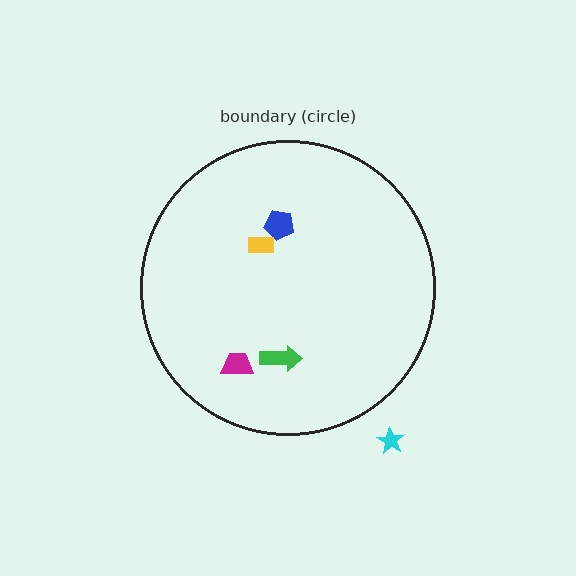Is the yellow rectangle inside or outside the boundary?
Inside.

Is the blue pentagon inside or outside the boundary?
Inside.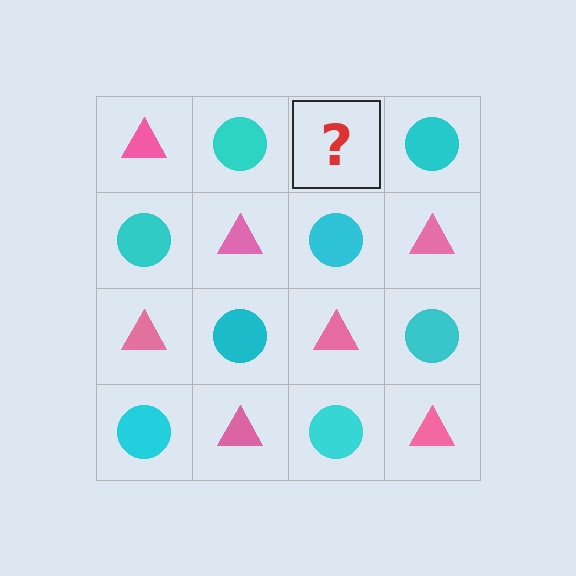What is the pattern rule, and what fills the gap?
The rule is that it alternates pink triangle and cyan circle in a checkerboard pattern. The gap should be filled with a pink triangle.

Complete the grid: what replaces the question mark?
The question mark should be replaced with a pink triangle.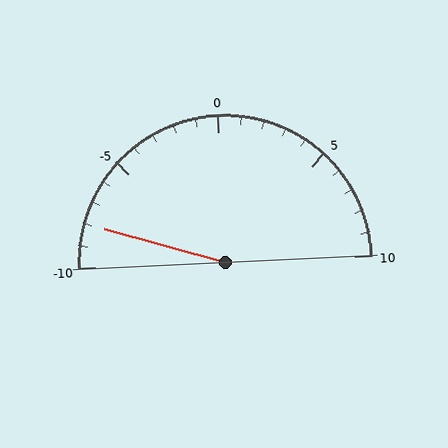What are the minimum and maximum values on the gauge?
The gauge ranges from -10 to 10.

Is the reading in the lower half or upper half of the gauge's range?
The reading is in the lower half of the range (-10 to 10).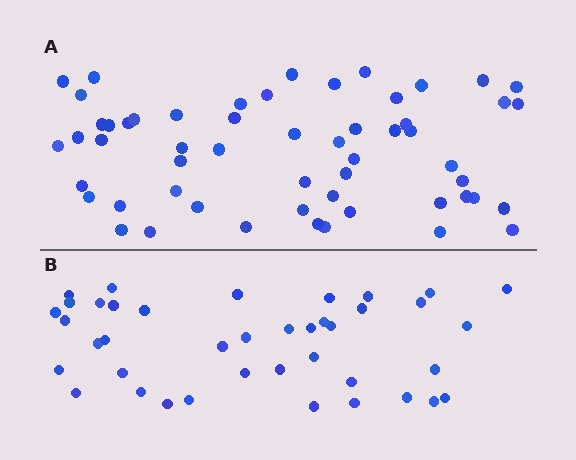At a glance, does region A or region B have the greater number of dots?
Region A (the top region) has more dots.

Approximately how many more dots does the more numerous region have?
Region A has approximately 15 more dots than region B.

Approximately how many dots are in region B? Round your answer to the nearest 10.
About 40 dots.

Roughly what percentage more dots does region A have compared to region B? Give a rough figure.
About 40% more.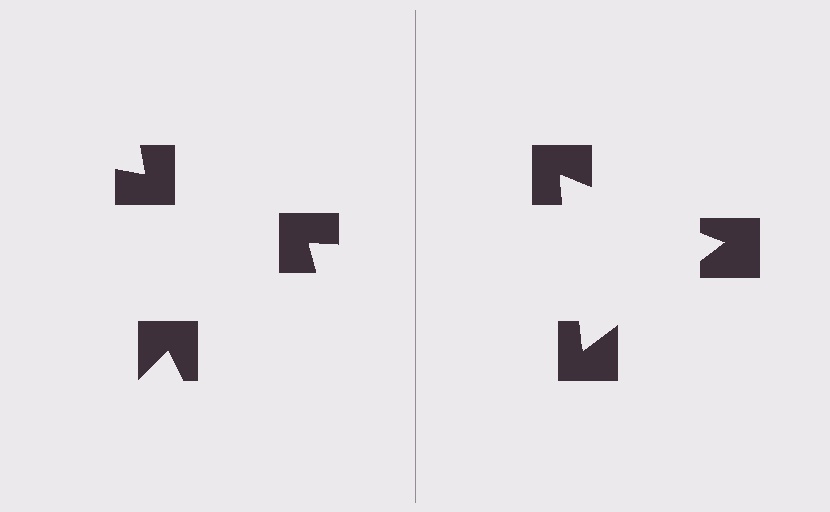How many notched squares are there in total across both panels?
6 — 3 on each side.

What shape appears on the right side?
An illusory triangle.